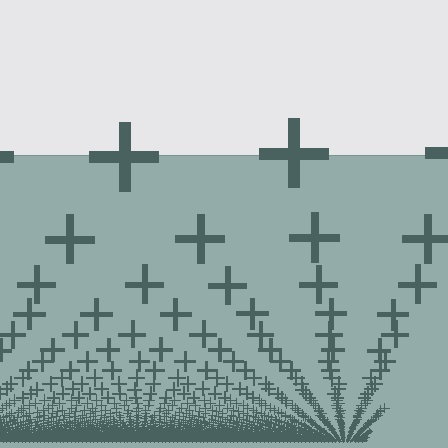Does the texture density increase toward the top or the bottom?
Density increases toward the bottom.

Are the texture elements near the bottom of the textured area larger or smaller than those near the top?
Smaller. The gradient is inverted — elements near the bottom are smaller and denser.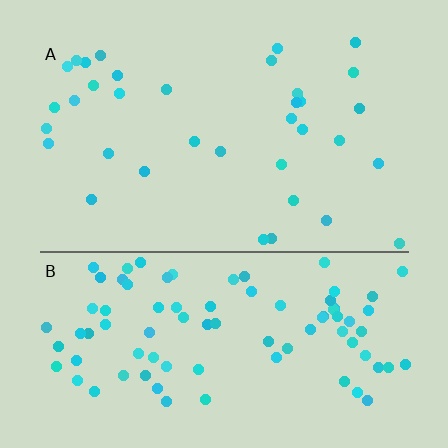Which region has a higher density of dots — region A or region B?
B (the bottom).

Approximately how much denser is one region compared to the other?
Approximately 2.5× — region B over region A.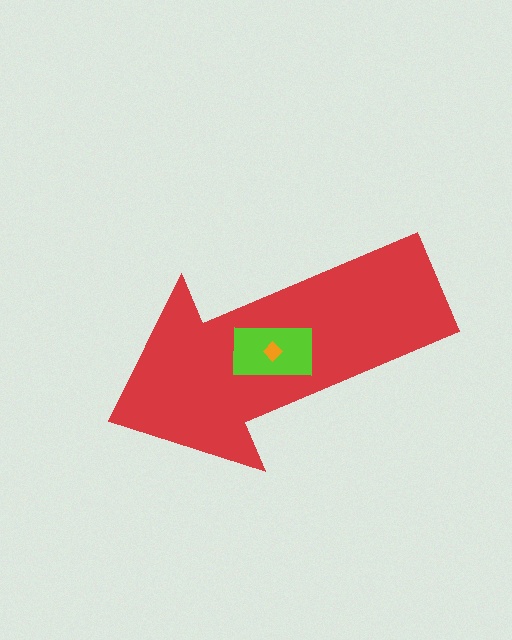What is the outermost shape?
The red arrow.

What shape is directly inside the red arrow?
The lime rectangle.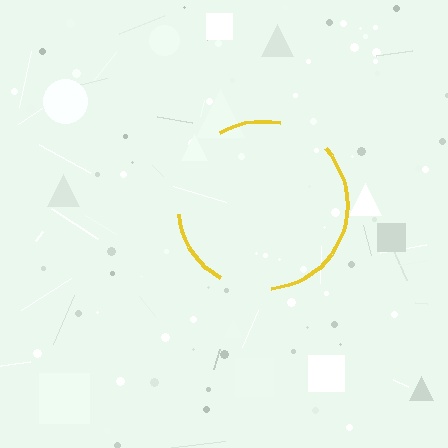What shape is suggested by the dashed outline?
The dashed outline suggests a circle.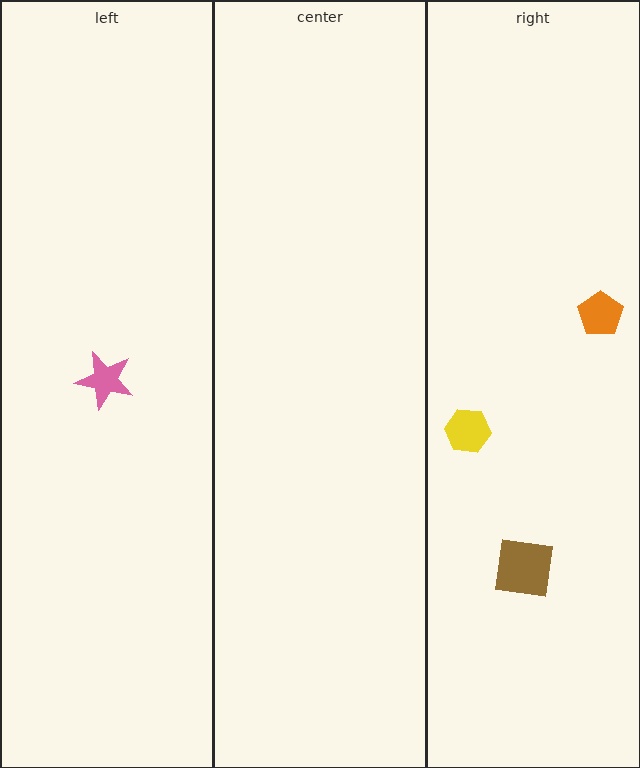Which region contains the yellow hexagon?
The right region.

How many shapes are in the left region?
1.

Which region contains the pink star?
The left region.